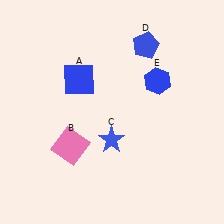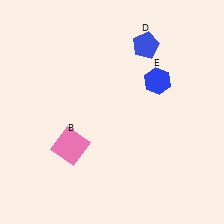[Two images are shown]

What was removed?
The blue square (A), the blue star (C) were removed in Image 2.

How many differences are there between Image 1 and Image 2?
There are 2 differences between the two images.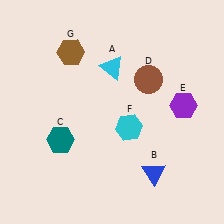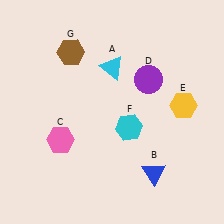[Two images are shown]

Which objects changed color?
C changed from teal to pink. D changed from brown to purple. E changed from purple to yellow.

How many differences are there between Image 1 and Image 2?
There are 3 differences between the two images.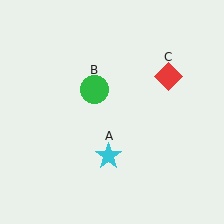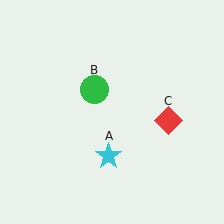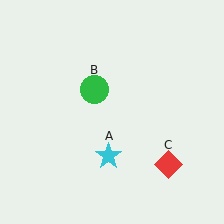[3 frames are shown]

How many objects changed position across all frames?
1 object changed position: red diamond (object C).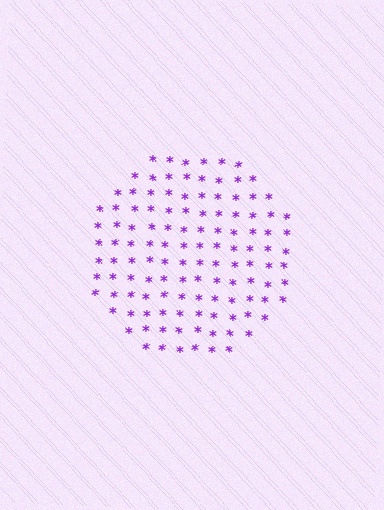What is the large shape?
The large shape is a circle.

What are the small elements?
The small elements are asterisks.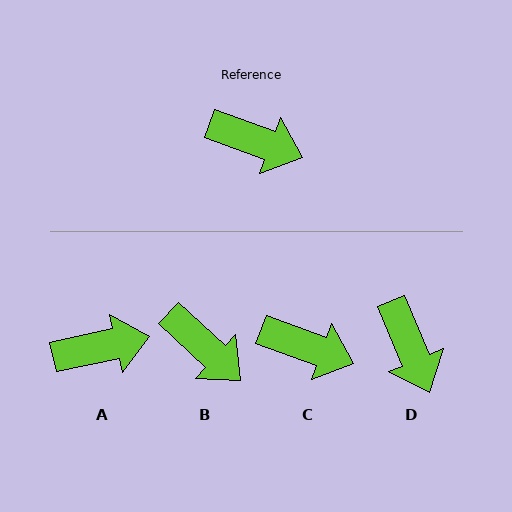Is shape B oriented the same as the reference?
No, it is off by about 23 degrees.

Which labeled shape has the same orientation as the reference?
C.